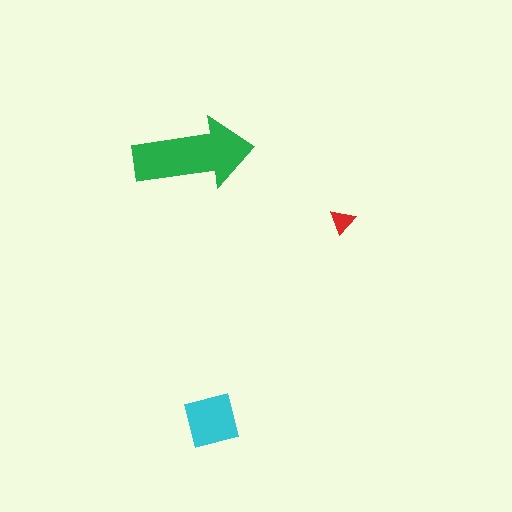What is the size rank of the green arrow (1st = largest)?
1st.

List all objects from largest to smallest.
The green arrow, the cyan square, the red triangle.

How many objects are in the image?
There are 3 objects in the image.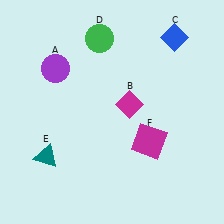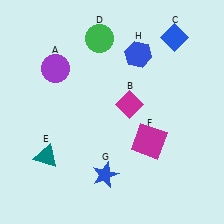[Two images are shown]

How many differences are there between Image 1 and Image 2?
There are 2 differences between the two images.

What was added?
A blue star (G), a blue hexagon (H) were added in Image 2.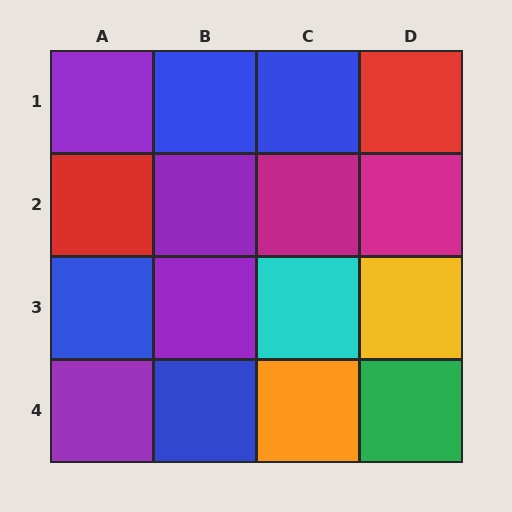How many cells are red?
2 cells are red.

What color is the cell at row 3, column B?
Purple.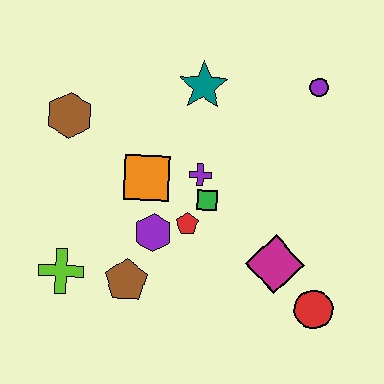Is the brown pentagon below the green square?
Yes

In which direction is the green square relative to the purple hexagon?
The green square is to the right of the purple hexagon.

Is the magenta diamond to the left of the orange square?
No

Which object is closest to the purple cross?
The green square is closest to the purple cross.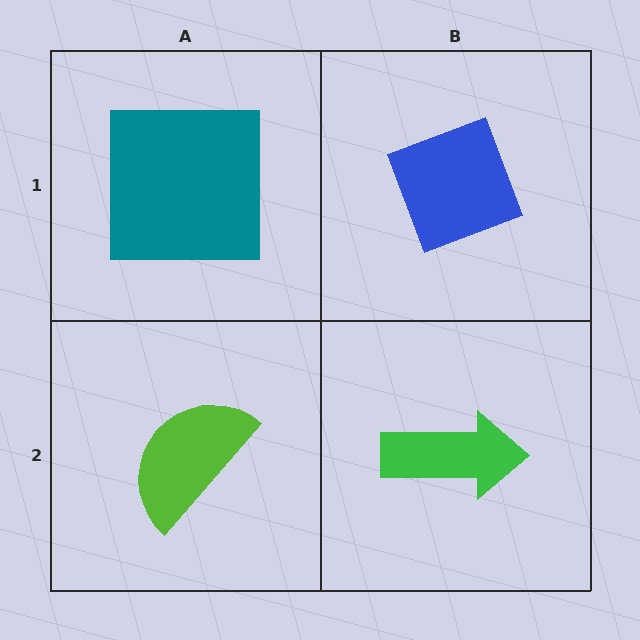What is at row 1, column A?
A teal square.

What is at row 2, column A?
A lime semicircle.